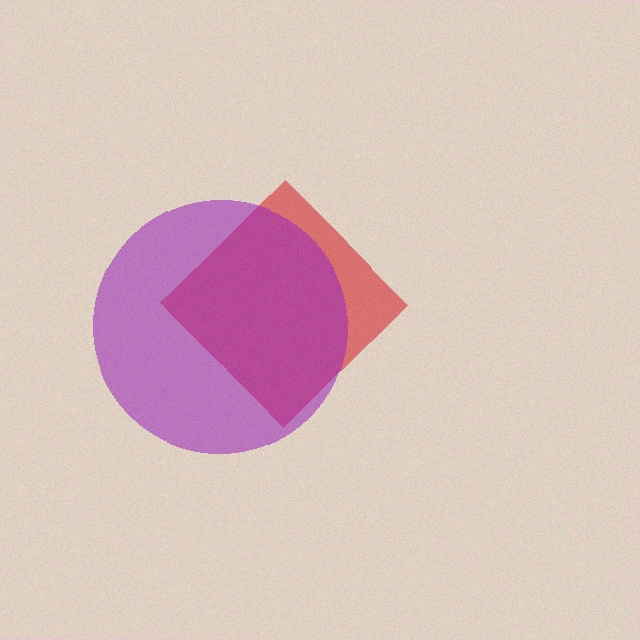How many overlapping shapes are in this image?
There are 2 overlapping shapes in the image.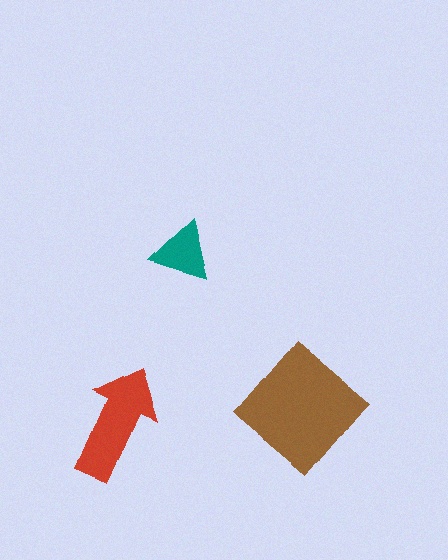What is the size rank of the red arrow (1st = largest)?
2nd.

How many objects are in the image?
There are 3 objects in the image.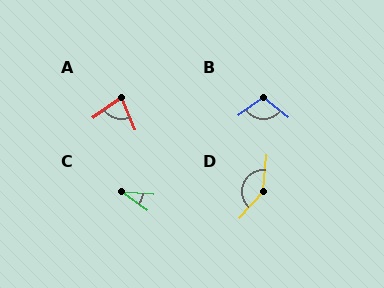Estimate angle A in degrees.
Approximately 77 degrees.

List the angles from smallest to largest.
C (32°), A (77°), B (104°), D (144°).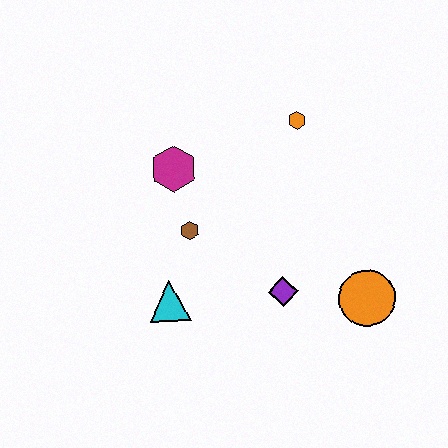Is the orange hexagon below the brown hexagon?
No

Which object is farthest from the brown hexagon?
The orange circle is farthest from the brown hexagon.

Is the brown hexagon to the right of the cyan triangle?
Yes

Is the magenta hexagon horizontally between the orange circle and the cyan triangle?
Yes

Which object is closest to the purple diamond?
The orange circle is closest to the purple diamond.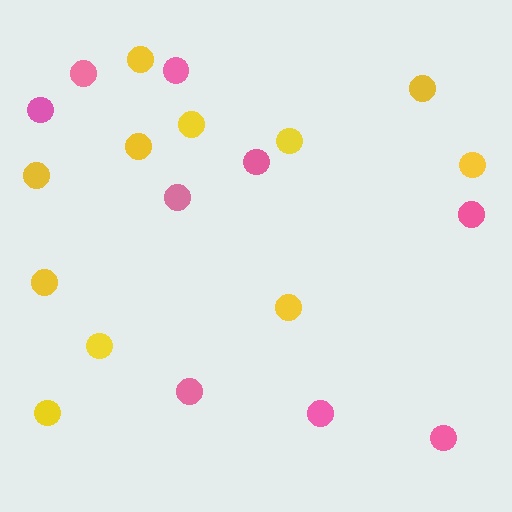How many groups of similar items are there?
There are 2 groups: one group of yellow circles (11) and one group of pink circles (9).